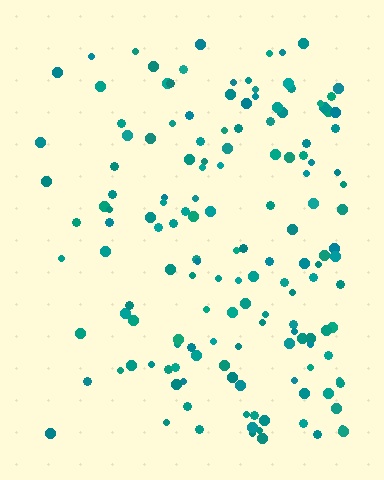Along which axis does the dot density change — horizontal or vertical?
Horizontal.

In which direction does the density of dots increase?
From left to right, with the right side densest.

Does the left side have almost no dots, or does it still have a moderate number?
Still a moderate number, just noticeably fewer than the right.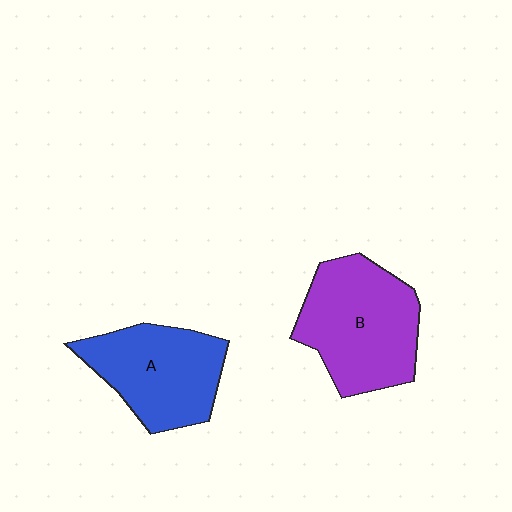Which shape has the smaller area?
Shape A (blue).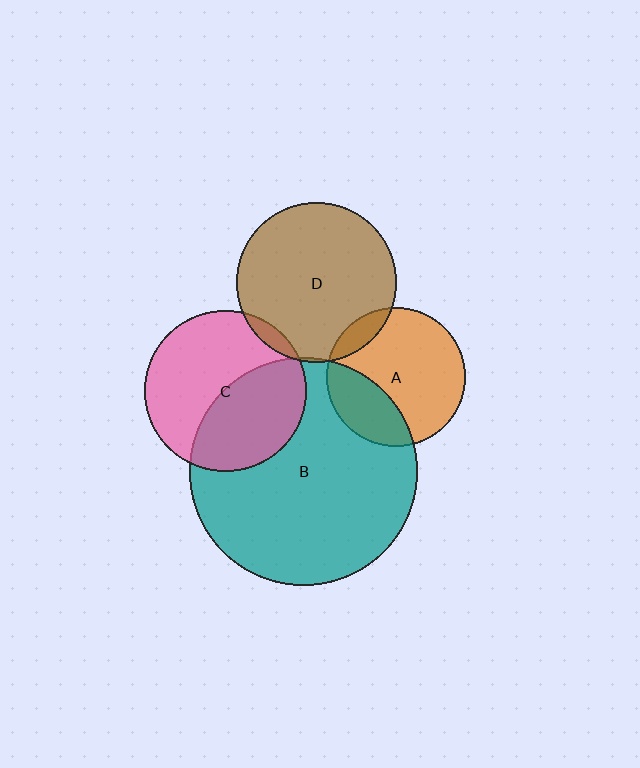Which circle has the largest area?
Circle B (teal).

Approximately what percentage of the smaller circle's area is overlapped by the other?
Approximately 30%.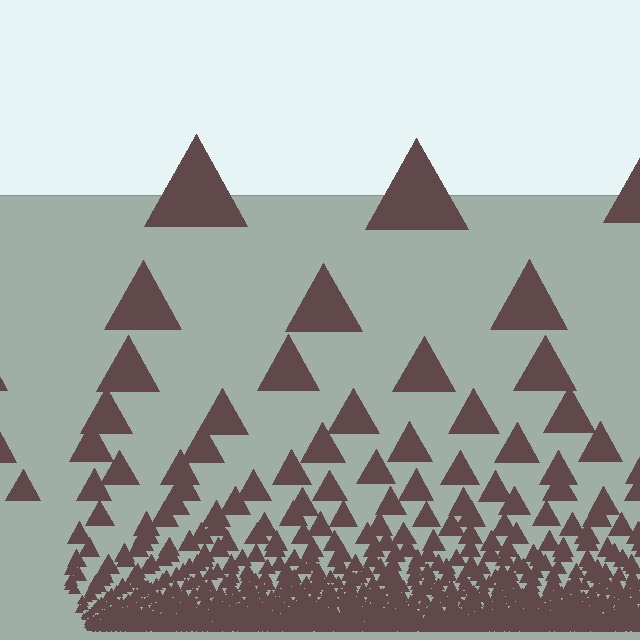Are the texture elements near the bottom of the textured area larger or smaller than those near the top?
Smaller. The gradient is inverted — elements near the bottom are smaller and denser.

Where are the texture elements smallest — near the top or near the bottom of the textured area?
Near the bottom.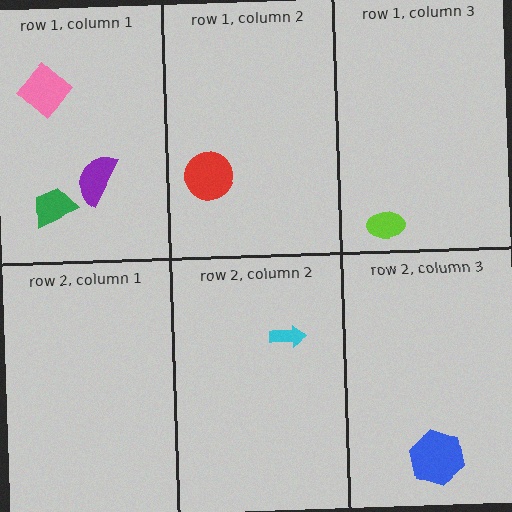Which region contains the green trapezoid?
The row 1, column 1 region.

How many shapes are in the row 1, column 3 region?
1.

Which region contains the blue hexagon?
The row 2, column 3 region.